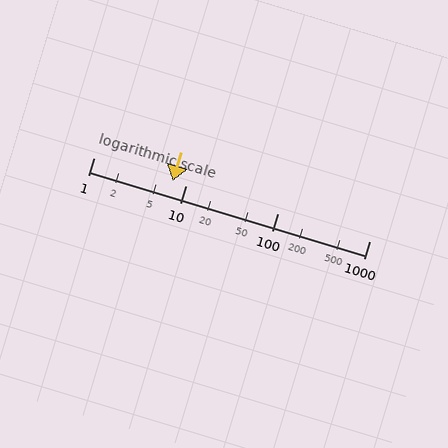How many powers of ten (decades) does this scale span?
The scale spans 3 decades, from 1 to 1000.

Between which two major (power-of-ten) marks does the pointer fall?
The pointer is between 1 and 10.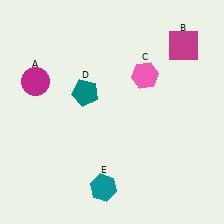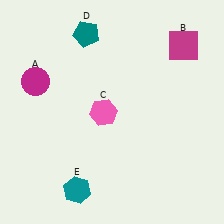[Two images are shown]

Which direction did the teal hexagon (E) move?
The teal hexagon (E) moved left.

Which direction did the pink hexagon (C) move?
The pink hexagon (C) moved left.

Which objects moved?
The objects that moved are: the pink hexagon (C), the teal pentagon (D), the teal hexagon (E).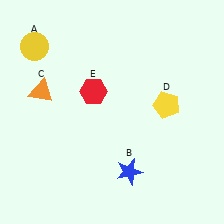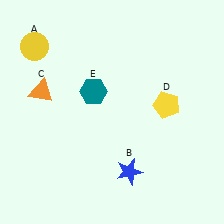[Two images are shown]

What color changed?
The hexagon (E) changed from red in Image 1 to teal in Image 2.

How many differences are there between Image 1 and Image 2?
There is 1 difference between the two images.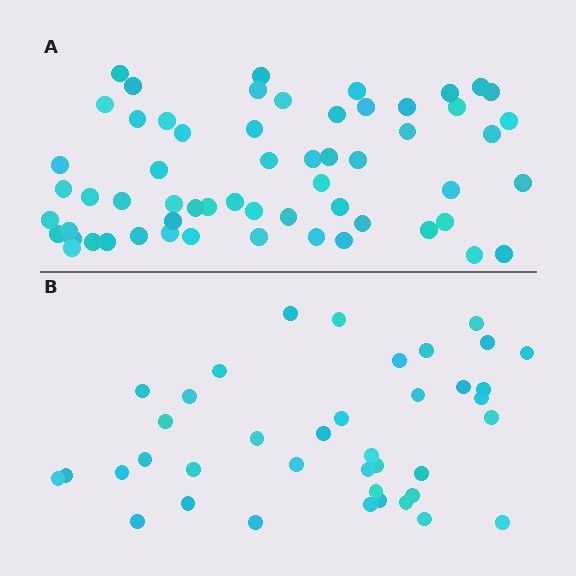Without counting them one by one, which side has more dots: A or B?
Region A (the top region) has more dots.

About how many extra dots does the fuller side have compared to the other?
Region A has approximately 20 more dots than region B.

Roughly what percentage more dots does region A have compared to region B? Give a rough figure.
About 50% more.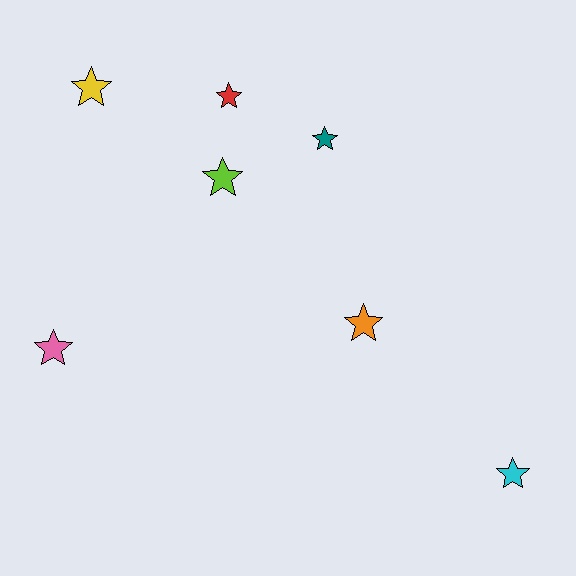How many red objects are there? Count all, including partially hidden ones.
There is 1 red object.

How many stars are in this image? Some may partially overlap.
There are 7 stars.